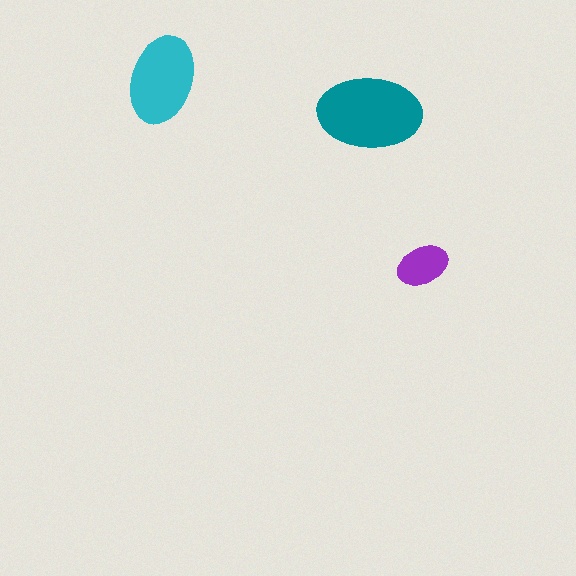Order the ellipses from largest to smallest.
the teal one, the cyan one, the purple one.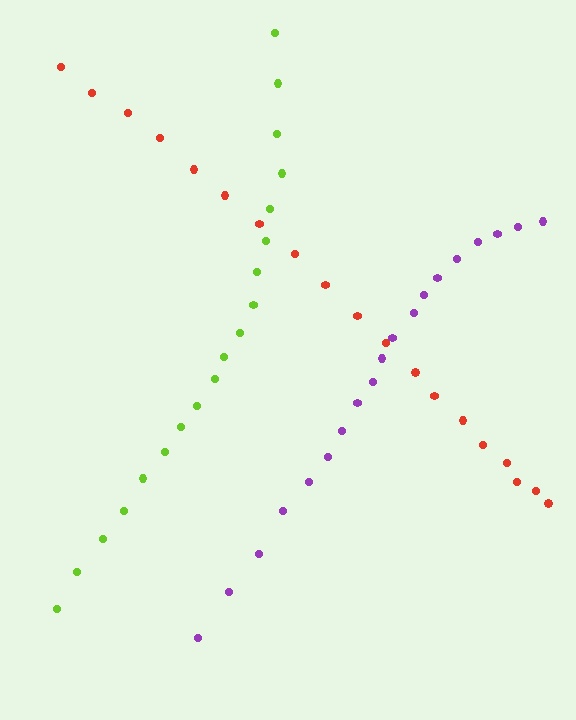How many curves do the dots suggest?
There are 3 distinct paths.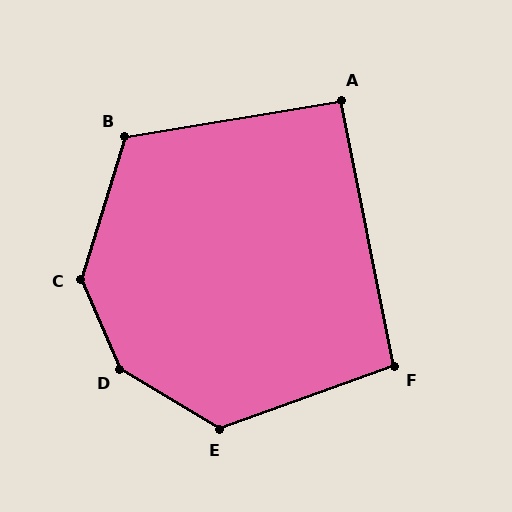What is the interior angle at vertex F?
Approximately 98 degrees (obtuse).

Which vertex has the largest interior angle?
D, at approximately 145 degrees.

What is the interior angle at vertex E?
Approximately 129 degrees (obtuse).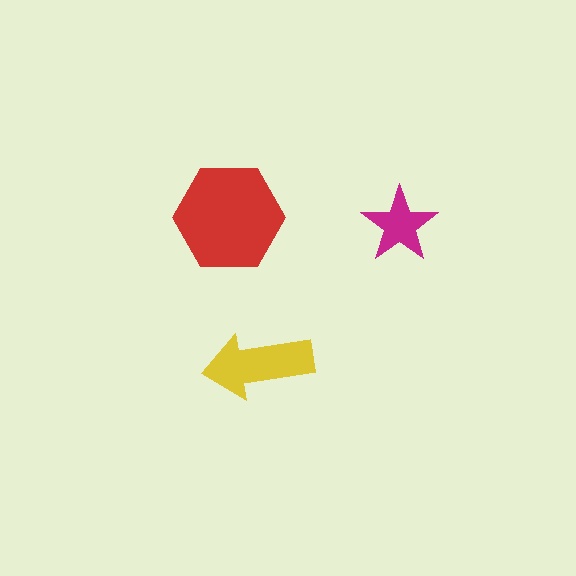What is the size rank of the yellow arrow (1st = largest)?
2nd.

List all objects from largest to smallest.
The red hexagon, the yellow arrow, the magenta star.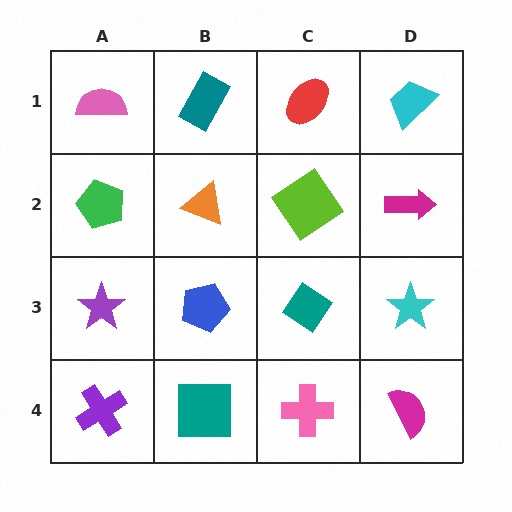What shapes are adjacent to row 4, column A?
A purple star (row 3, column A), a teal square (row 4, column B).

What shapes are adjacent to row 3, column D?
A magenta arrow (row 2, column D), a magenta semicircle (row 4, column D), a teal diamond (row 3, column C).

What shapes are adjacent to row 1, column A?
A green pentagon (row 2, column A), a teal rectangle (row 1, column B).